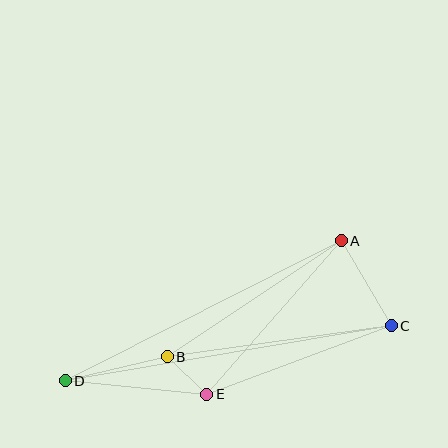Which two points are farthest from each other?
Points C and D are farthest from each other.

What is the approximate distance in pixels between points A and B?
The distance between A and B is approximately 209 pixels.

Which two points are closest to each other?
Points B and E are closest to each other.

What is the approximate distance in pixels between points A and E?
The distance between A and E is approximately 204 pixels.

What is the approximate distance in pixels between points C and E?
The distance between C and E is approximately 197 pixels.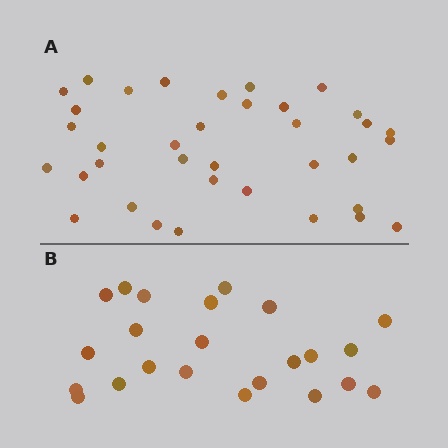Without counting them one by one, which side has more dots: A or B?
Region A (the top region) has more dots.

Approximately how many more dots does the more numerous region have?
Region A has approximately 15 more dots than region B.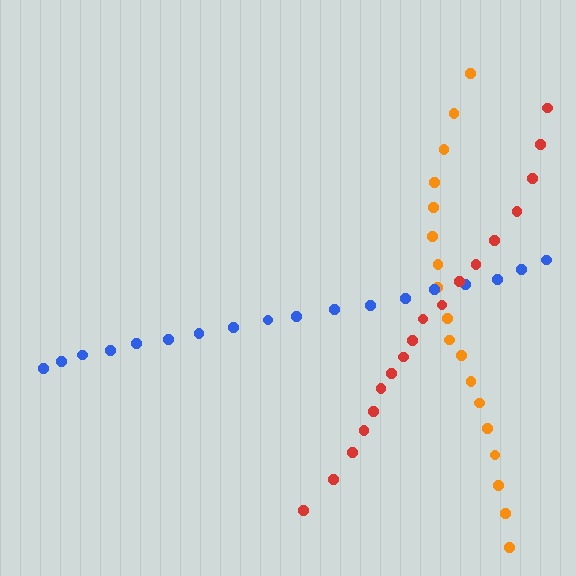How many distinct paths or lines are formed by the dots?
There are 3 distinct paths.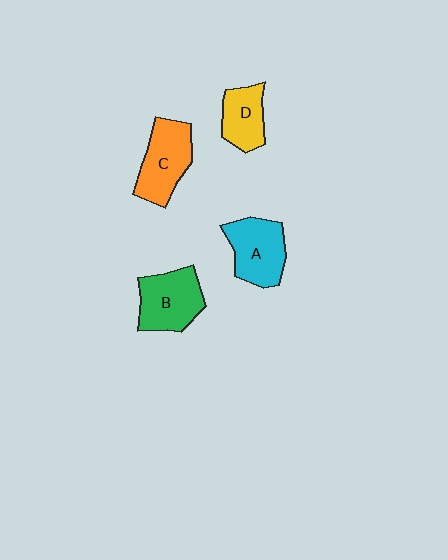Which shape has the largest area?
Shape B (green).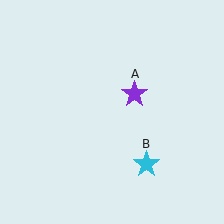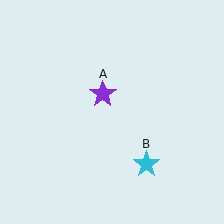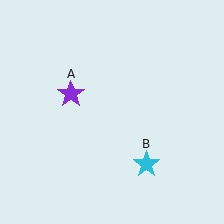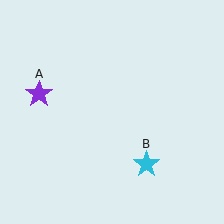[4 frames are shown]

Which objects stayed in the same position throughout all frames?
Cyan star (object B) remained stationary.